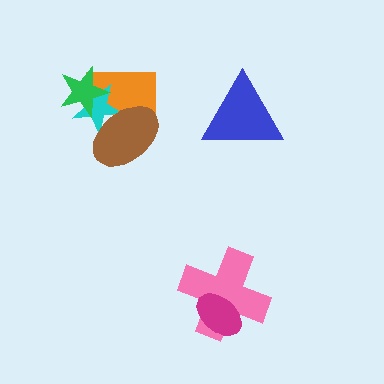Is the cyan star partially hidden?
Yes, it is partially covered by another shape.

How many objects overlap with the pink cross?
1 object overlaps with the pink cross.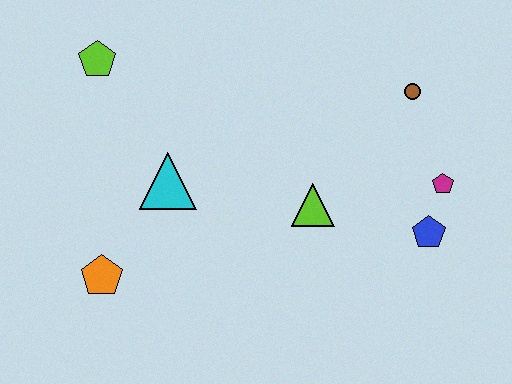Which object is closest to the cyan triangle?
The orange pentagon is closest to the cyan triangle.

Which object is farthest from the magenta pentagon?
The lime pentagon is farthest from the magenta pentagon.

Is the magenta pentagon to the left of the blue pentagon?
No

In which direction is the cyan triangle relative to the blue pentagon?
The cyan triangle is to the left of the blue pentagon.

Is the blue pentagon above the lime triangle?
No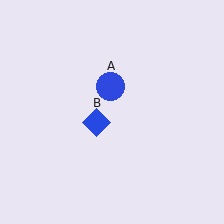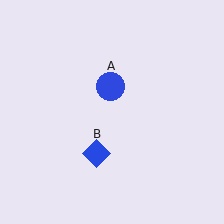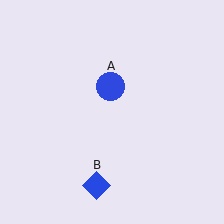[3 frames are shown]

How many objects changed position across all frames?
1 object changed position: blue diamond (object B).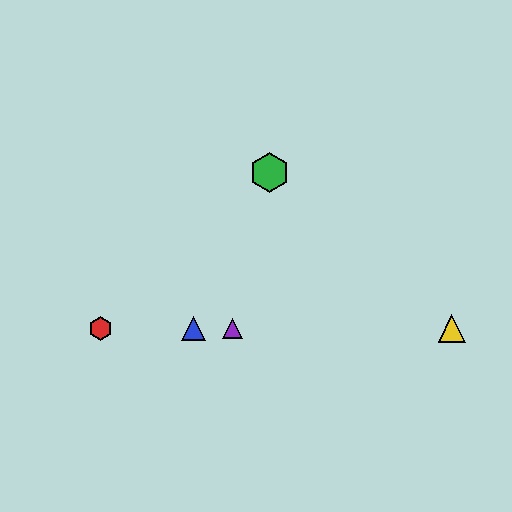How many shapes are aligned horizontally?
4 shapes (the red hexagon, the blue triangle, the yellow triangle, the purple triangle) are aligned horizontally.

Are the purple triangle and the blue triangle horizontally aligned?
Yes, both are at y≈329.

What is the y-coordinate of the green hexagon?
The green hexagon is at y≈172.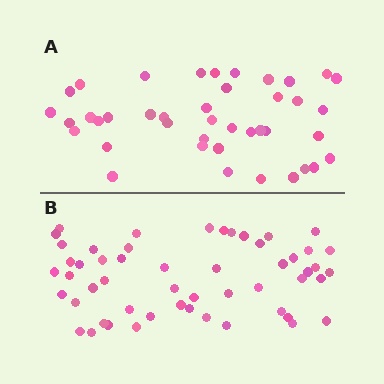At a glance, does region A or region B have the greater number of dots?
Region B (the bottom region) has more dots.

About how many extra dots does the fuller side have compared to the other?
Region B has roughly 12 or so more dots than region A.